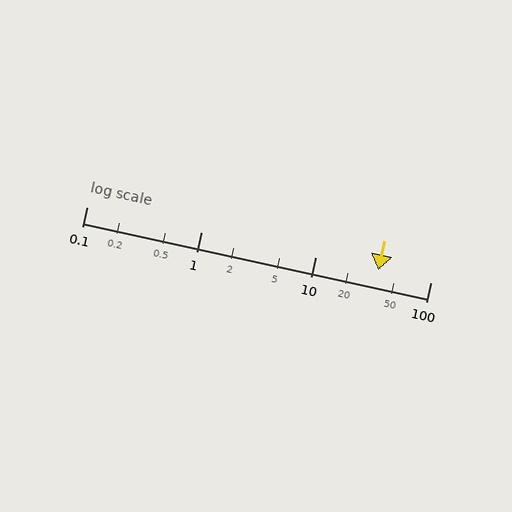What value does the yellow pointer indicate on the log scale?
The pointer indicates approximately 35.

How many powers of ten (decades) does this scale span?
The scale spans 3 decades, from 0.1 to 100.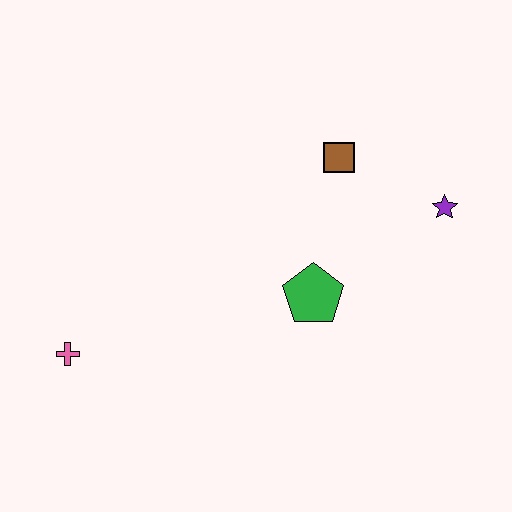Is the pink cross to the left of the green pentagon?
Yes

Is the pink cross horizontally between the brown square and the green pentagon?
No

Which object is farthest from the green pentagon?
The pink cross is farthest from the green pentagon.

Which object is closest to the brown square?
The purple star is closest to the brown square.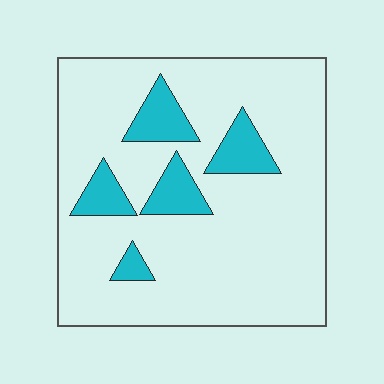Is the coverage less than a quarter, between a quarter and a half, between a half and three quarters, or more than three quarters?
Less than a quarter.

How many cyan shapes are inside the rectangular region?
5.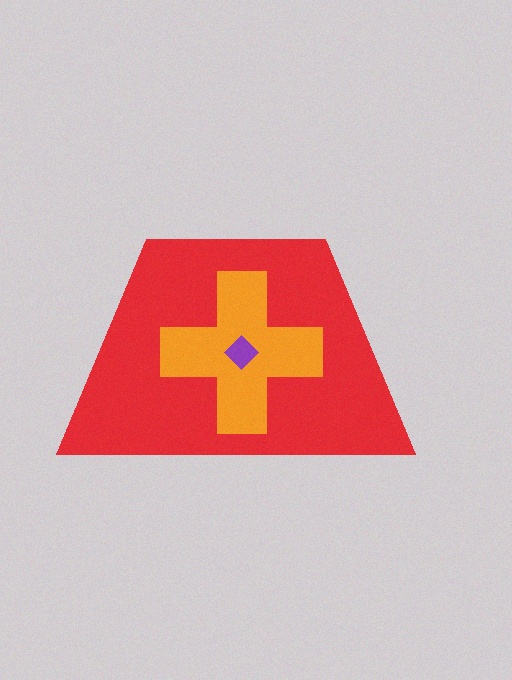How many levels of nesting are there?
3.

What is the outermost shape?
The red trapezoid.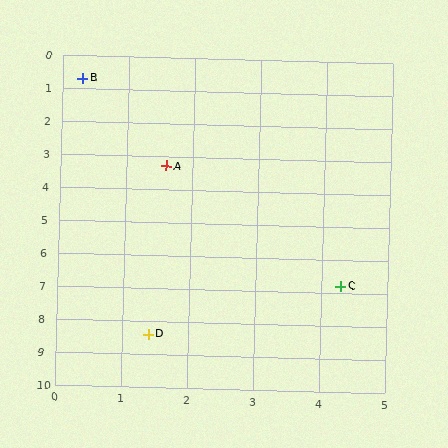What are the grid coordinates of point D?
Point D is at approximately (1.4, 8.4).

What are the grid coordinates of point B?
Point B is at approximately (0.3, 0.7).